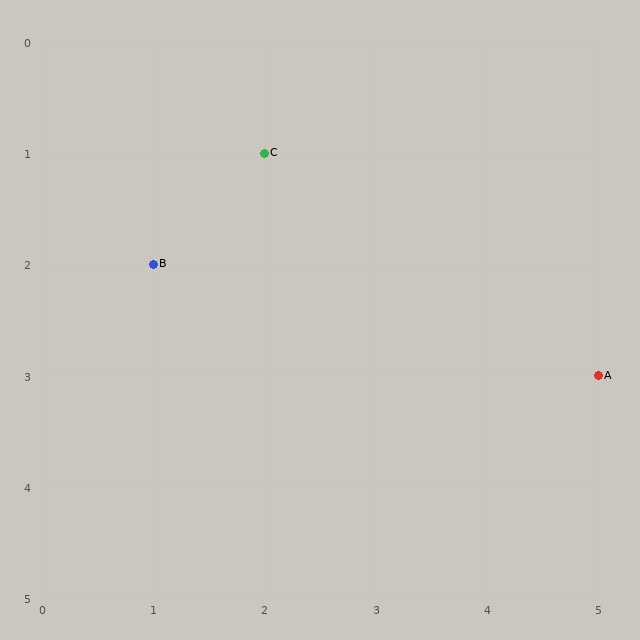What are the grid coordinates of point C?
Point C is at grid coordinates (2, 1).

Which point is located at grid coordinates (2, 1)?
Point C is at (2, 1).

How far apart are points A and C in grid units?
Points A and C are 3 columns and 2 rows apart (about 3.6 grid units diagonally).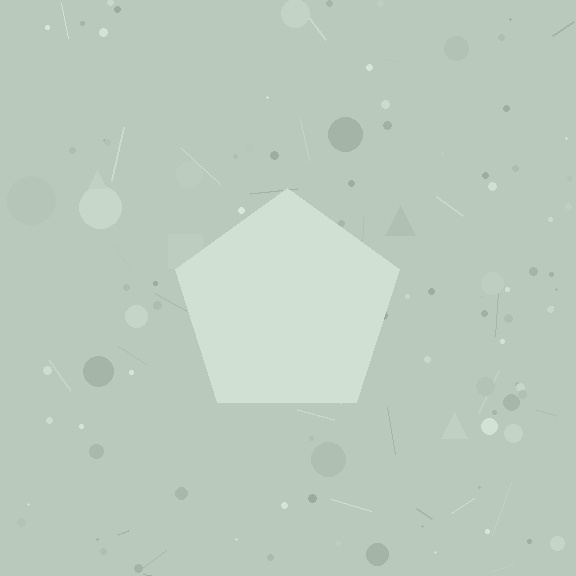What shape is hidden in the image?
A pentagon is hidden in the image.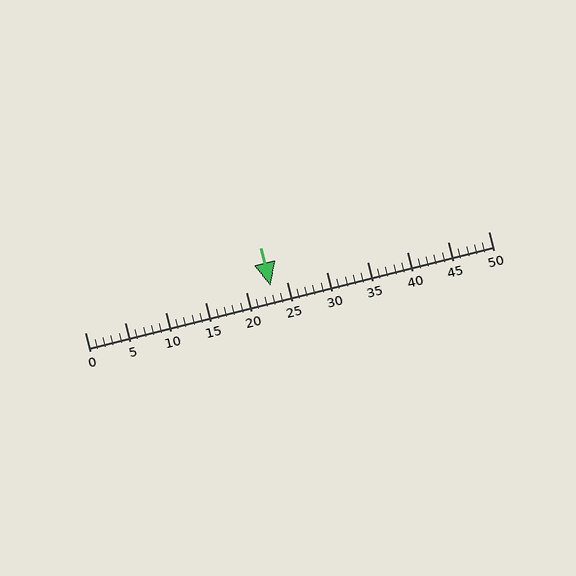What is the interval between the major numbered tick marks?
The major tick marks are spaced 5 units apart.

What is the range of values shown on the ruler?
The ruler shows values from 0 to 50.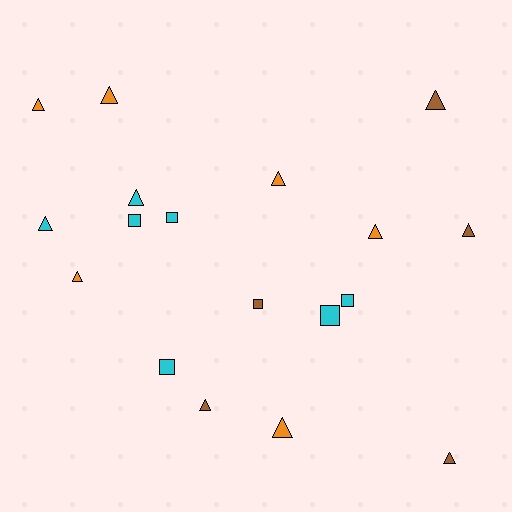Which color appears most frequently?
Cyan, with 7 objects.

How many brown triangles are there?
There are 4 brown triangles.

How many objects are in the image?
There are 18 objects.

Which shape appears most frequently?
Triangle, with 12 objects.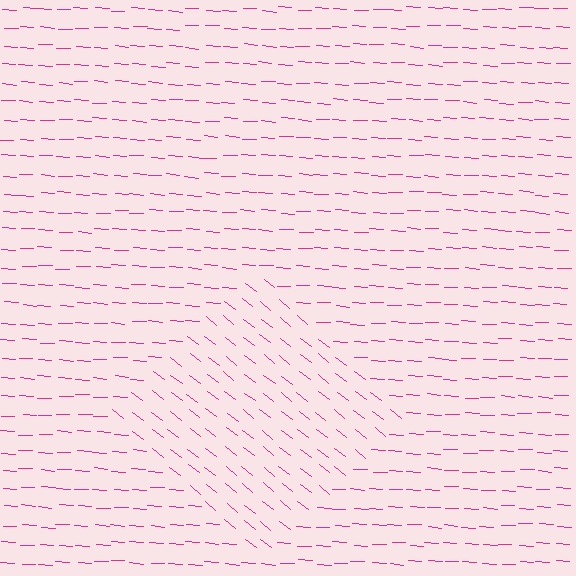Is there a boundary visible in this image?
Yes, there is a texture boundary formed by a change in line orientation.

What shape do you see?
I see a diamond.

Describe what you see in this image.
The image is filled with small magenta line segments. A diamond region in the image has lines oriented differently from the surrounding lines, creating a visible texture boundary.